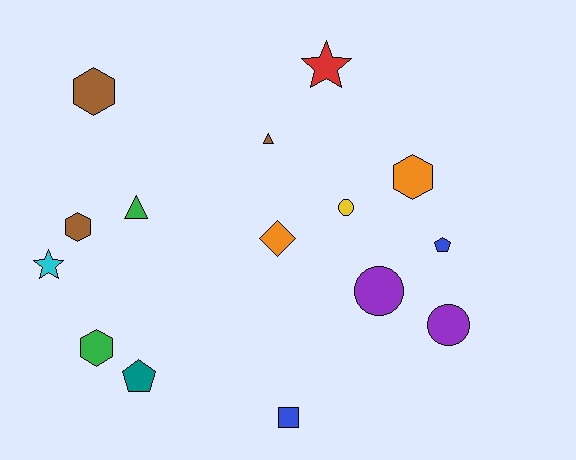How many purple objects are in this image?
There are 2 purple objects.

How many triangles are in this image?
There are 2 triangles.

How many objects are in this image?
There are 15 objects.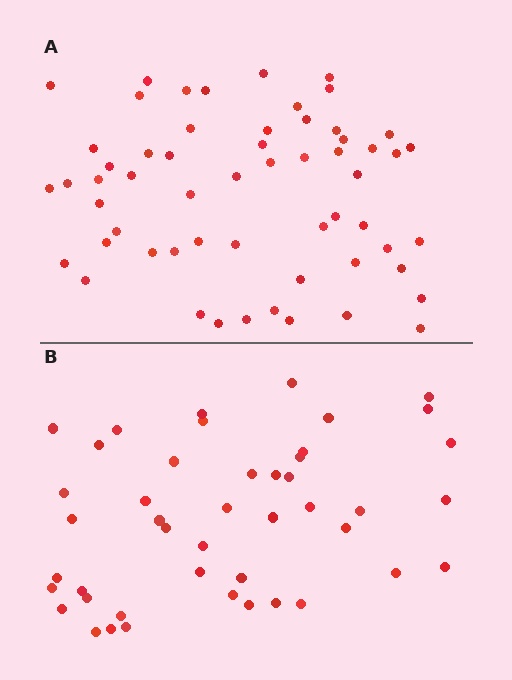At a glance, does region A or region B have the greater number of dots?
Region A (the top region) has more dots.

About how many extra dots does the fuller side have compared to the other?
Region A has approximately 15 more dots than region B.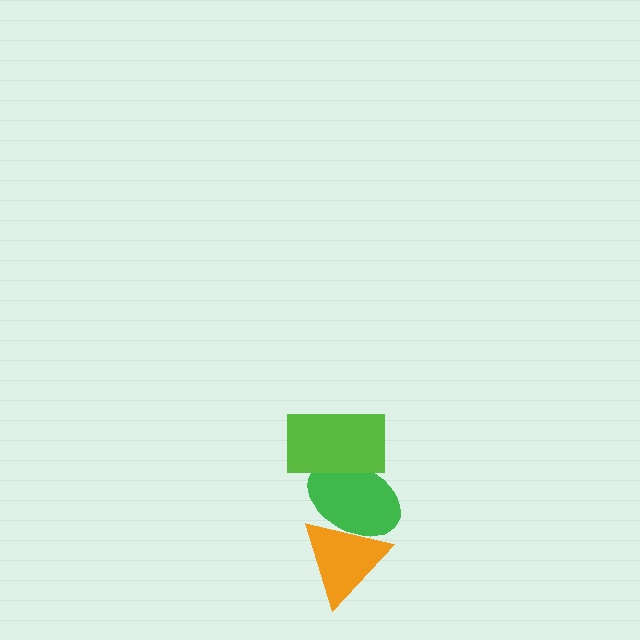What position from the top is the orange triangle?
The orange triangle is 3rd from the top.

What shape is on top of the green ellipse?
The lime rectangle is on top of the green ellipse.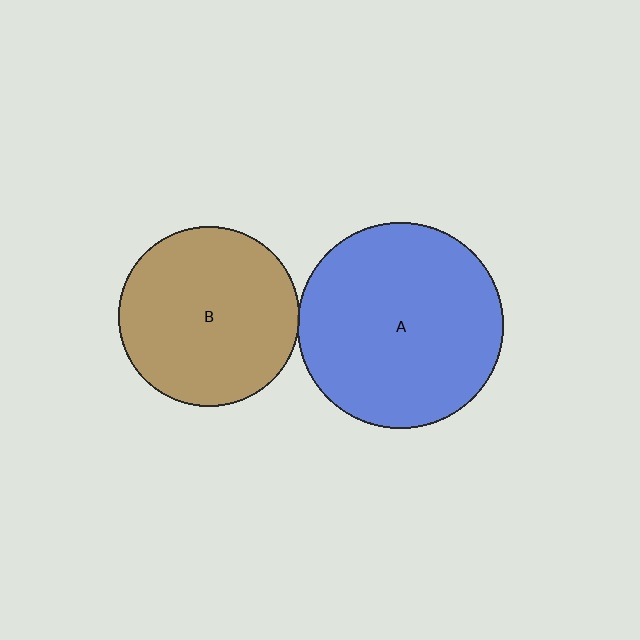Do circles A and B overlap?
Yes.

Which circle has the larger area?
Circle A (blue).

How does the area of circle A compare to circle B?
Approximately 1.3 times.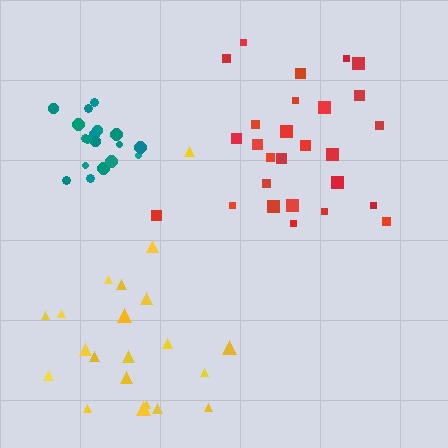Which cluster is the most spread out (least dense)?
Yellow.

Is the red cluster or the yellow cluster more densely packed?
Red.